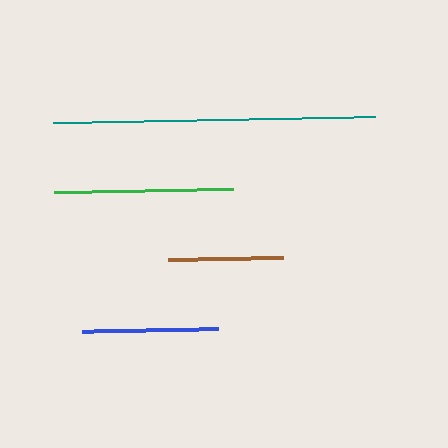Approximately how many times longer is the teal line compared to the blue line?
The teal line is approximately 2.4 times the length of the blue line.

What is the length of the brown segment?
The brown segment is approximately 115 pixels long.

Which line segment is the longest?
The teal line is the longest at approximately 322 pixels.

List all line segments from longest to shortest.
From longest to shortest: teal, green, blue, brown.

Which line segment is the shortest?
The brown line is the shortest at approximately 115 pixels.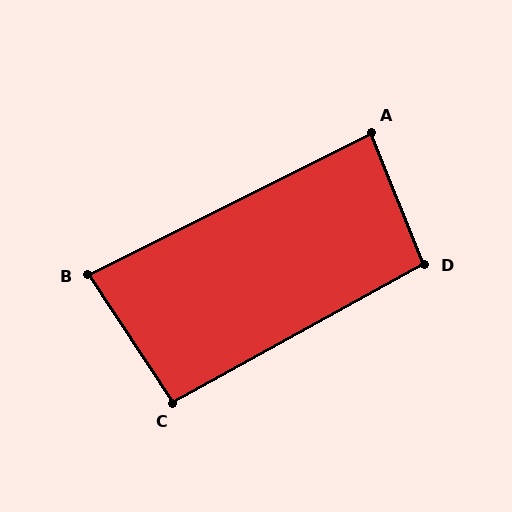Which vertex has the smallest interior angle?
B, at approximately 83 degrees.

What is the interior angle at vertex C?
Approximately 95 degrees (approximately right).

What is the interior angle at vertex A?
Approximately 85 degrees (approximately right).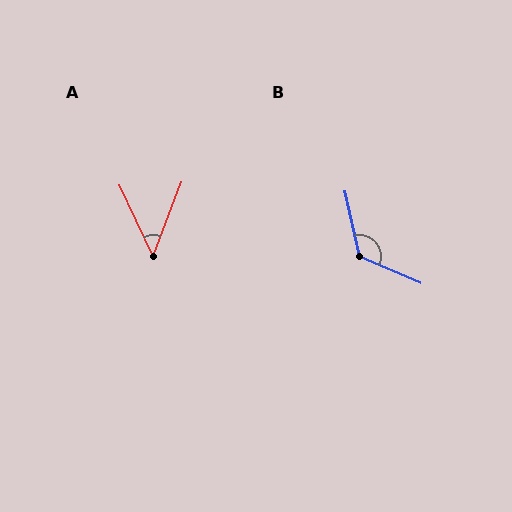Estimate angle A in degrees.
Approximately 46 degrees.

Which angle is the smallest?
A, at approximately 46 degrees.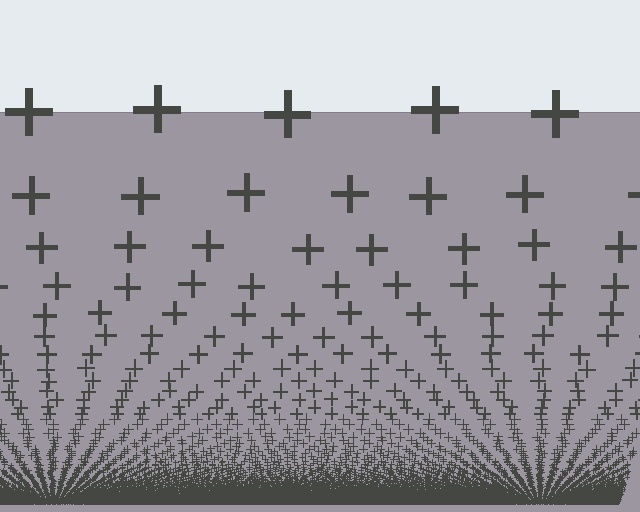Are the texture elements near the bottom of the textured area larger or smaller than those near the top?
Smaller. The gradient is inverted — elements near the bottom are smaller and denser.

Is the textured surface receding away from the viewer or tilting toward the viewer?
The surface appears to tilt toward the viewer. Texture elements get larger and sparser toward the top.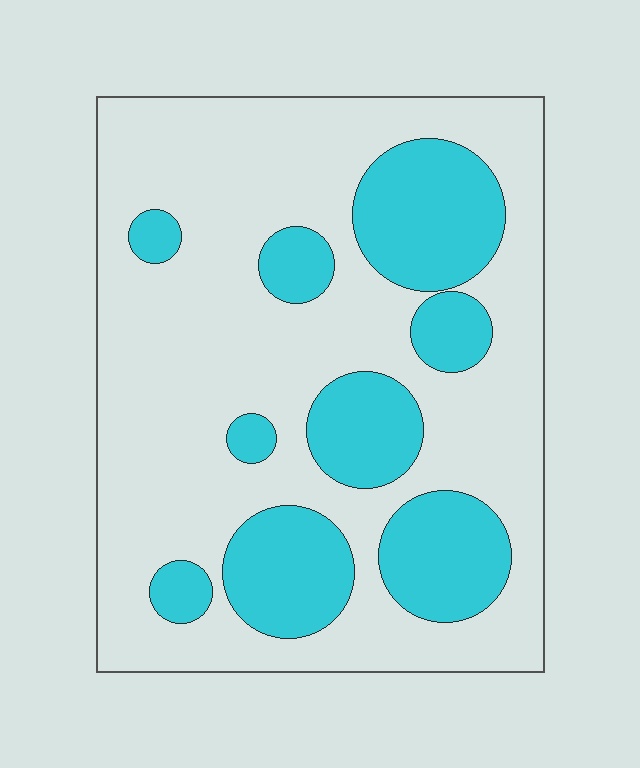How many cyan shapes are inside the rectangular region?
9.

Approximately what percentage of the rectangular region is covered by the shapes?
Approximately 30%.